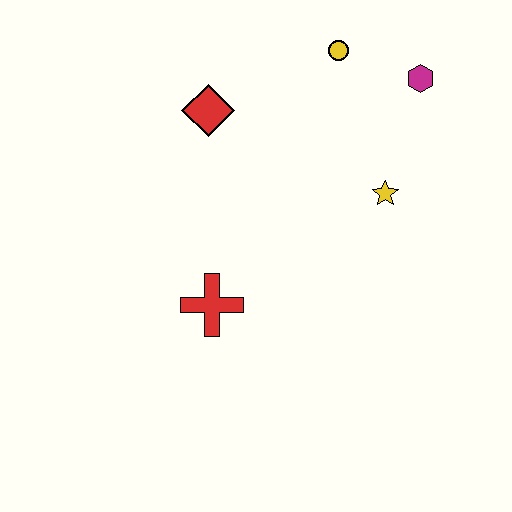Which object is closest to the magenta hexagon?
The yellow circle is closest to the magenta hexagon.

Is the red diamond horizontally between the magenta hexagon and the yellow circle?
No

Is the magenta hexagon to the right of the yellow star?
Yes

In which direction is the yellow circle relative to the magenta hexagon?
The yellow circle is to the left of the magenta hexagon.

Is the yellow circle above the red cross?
Yes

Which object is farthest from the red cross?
The magenta hexagon is farthest from the red cross.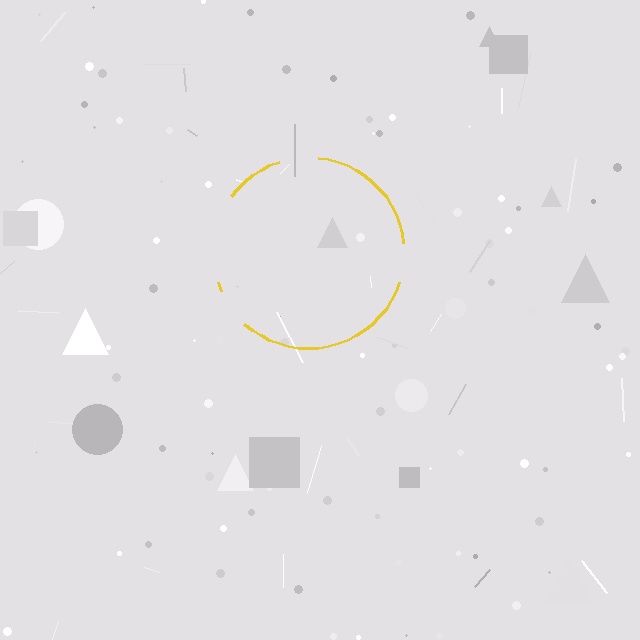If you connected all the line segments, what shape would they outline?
They would outline a circle.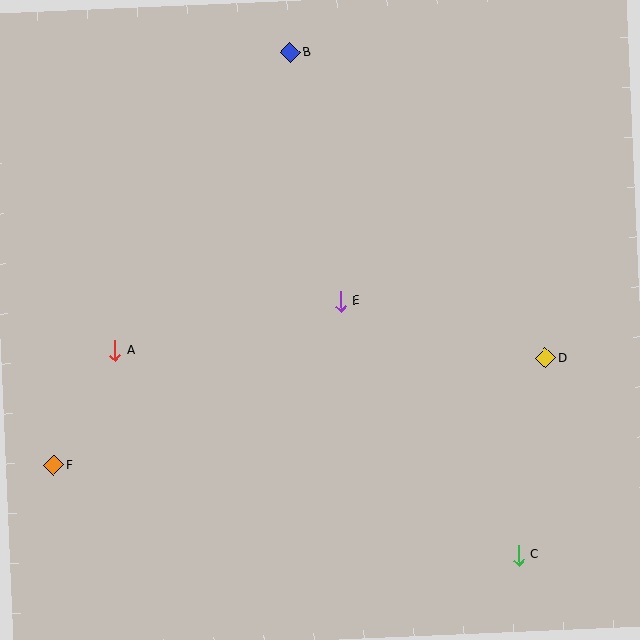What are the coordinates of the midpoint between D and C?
The midpoint between D and C is at (532, 457).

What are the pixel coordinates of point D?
Point D is at (545, 358).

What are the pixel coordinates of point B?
Point B is at (290, 53).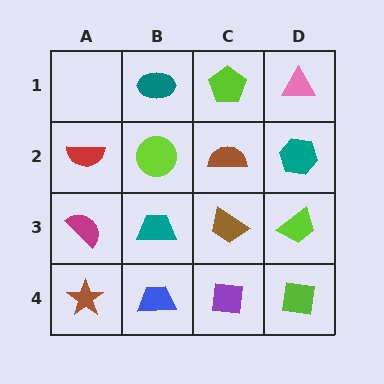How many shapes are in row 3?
4 shapes.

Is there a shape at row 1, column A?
No, that cell is empty.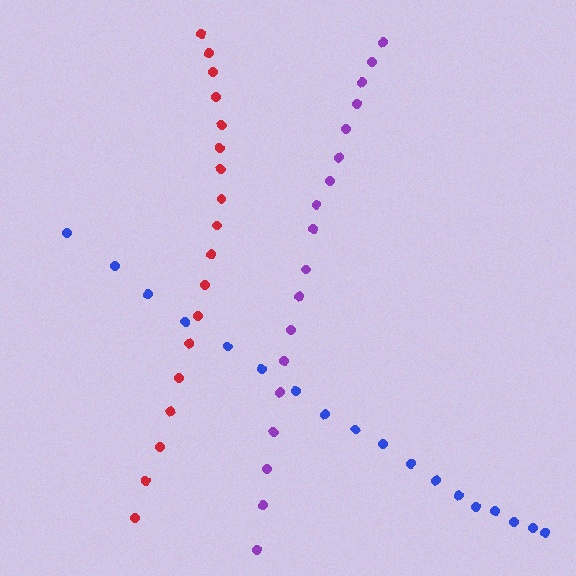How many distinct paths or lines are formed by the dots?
There are 3 distinct paths.